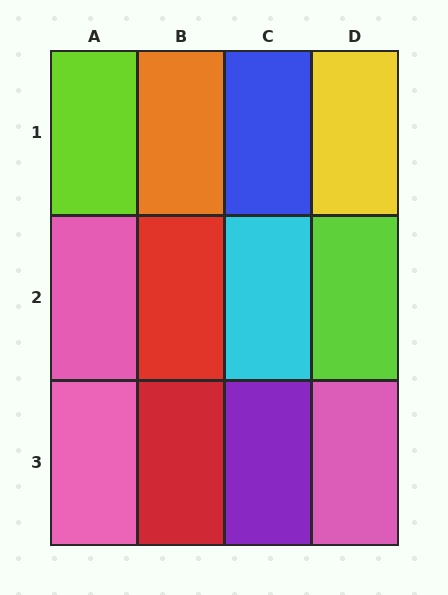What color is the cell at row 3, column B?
Red.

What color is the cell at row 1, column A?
Lime.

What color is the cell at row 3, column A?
Pink.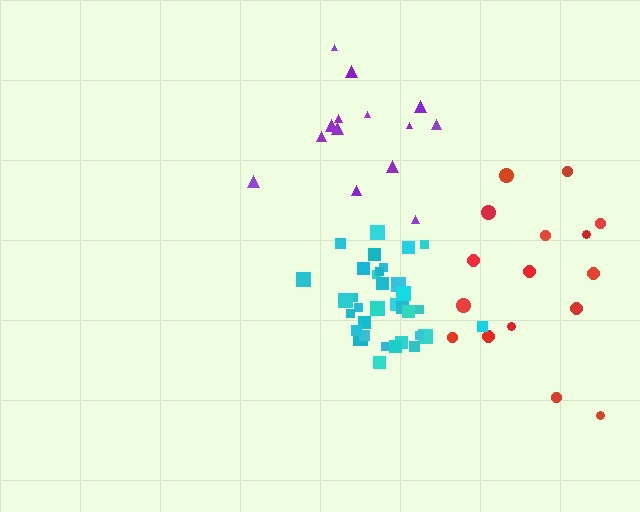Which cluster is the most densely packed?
Cyan.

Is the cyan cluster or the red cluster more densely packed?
Cyan.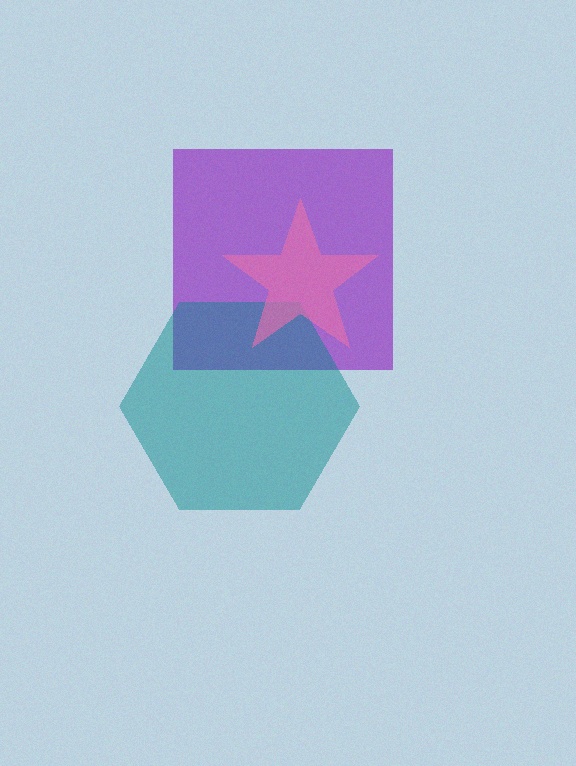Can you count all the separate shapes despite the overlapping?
Yes, there are 3 separate shapes.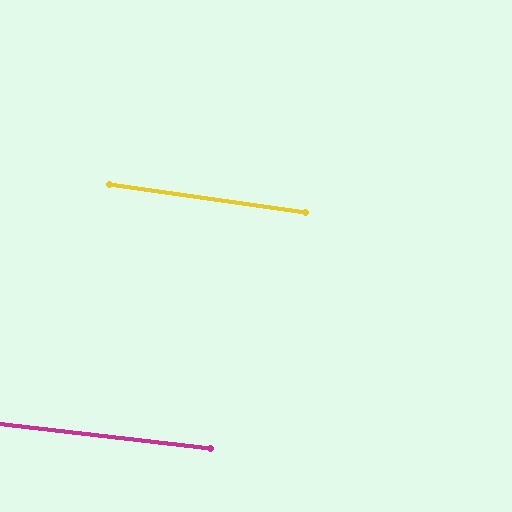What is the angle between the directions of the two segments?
Approximately 1 degree.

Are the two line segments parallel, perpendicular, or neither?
Parallel — their directions differ by only 1.4°.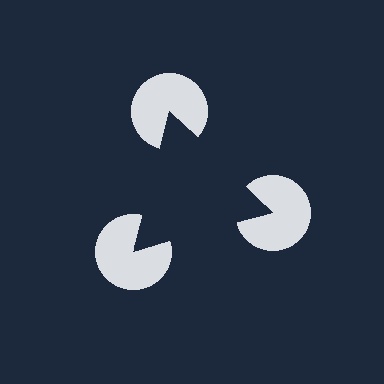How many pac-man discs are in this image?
There are 3 — one at each vertex of the illusory triangle.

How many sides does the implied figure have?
3 sides.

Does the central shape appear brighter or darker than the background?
It typically appears slightly darker than the background, even though no actual brightness change is drawn.